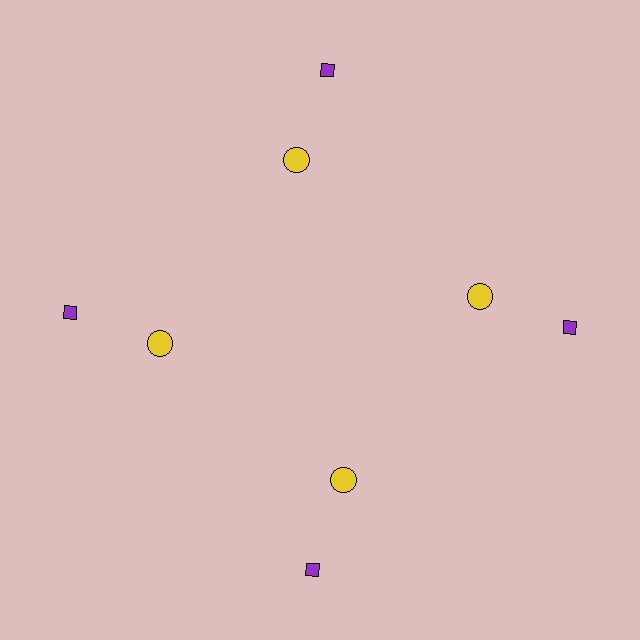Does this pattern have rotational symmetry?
Yes, this pattern has 4-fold rotational symmetry. It looks the same after rotating 90 degrees around the center.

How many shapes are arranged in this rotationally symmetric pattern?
There are 8 shapes, arranged in 4 groups of 2.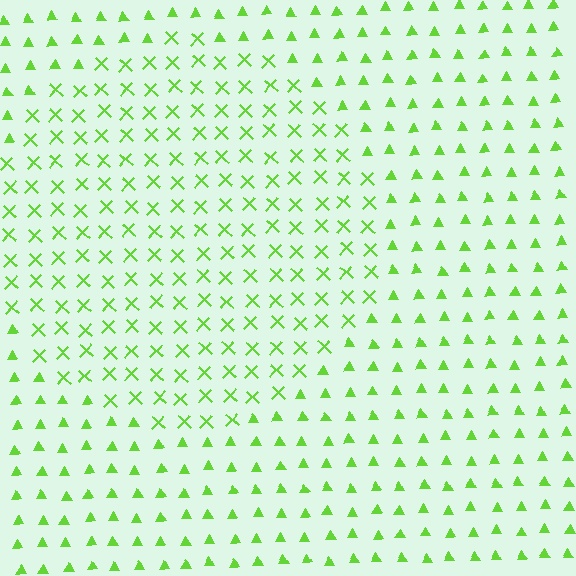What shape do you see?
I see a circle.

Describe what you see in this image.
The image is filled with small lime elements arranged in a uniform grid. A circle-shaped region contains X marks, while the surrounding area contains triangles. The boundary is defined purely by the change in element shape.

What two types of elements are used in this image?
The image uses X marks inside the circle region and triangles outside it.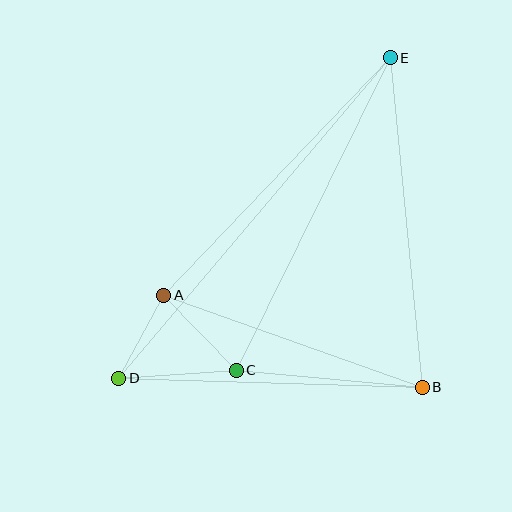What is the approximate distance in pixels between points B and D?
The distance between B and D is approximately 303 pixels.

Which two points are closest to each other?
Points A and D are closest to each other.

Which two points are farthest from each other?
Points D and E are farthest from each other.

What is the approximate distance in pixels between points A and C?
The distance between A and C is approximately 104 pixels.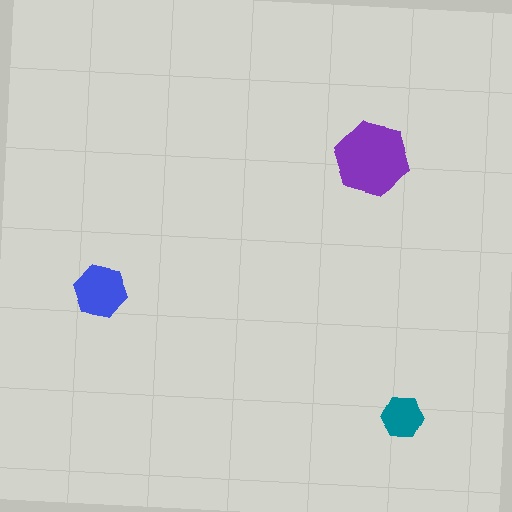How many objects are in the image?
There are 3 objects in the image.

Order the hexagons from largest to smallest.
the purple one, the blue one, the teal one.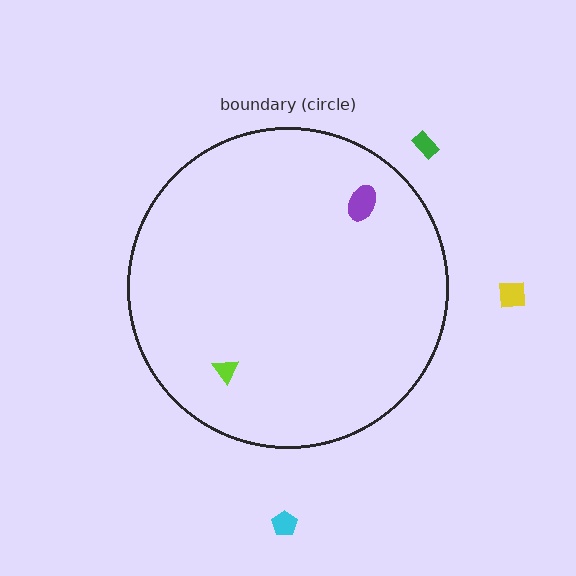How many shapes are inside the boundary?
2 inside, 3 outside.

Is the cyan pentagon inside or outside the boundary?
Outside.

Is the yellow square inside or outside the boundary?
Outside.